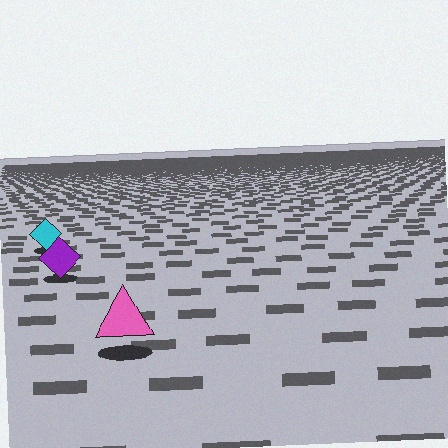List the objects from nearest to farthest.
From nearest to farthest: the pink triangle, the purple diamond, the cyan diamond.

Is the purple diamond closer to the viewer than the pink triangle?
No. The pink triangle is closer — you can tell from the texture gradient: the ground texture is coarser near it.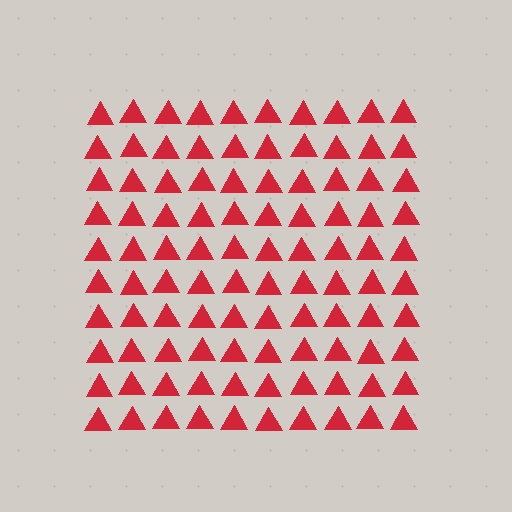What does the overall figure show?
The overall figure shows a square.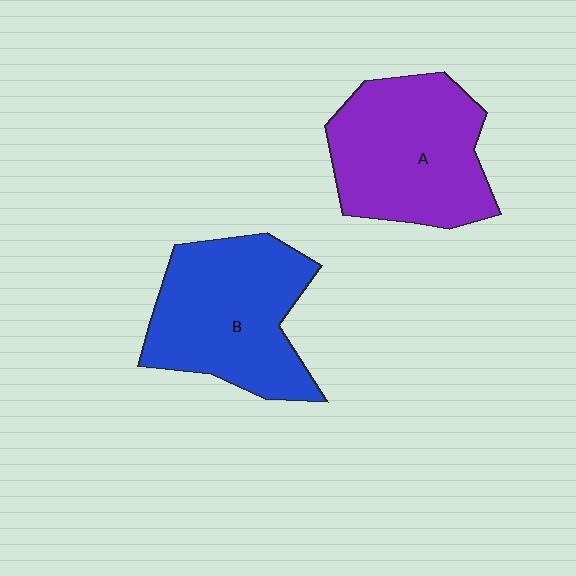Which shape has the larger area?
Shape B (blue).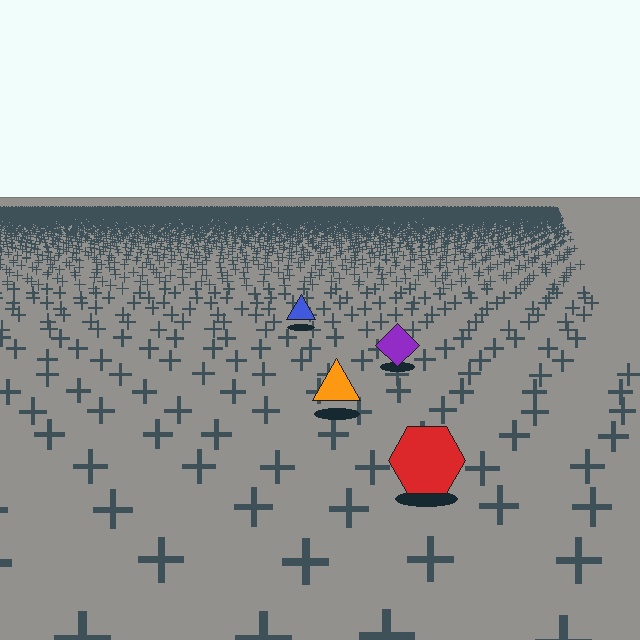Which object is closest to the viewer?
The red hexagon is closest. The texture marks near it are larger and more spread out.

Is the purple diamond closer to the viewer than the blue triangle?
Yes. The purple diamond is closer — you can tell from the texture gradient: the ground texture is coarser near it.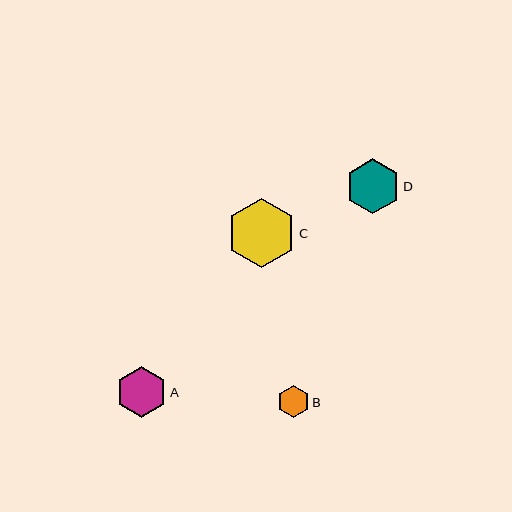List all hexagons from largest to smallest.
From largest to smallest: C, D, A, B.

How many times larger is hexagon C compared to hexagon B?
Hexagon C is approximately 2.2 times the size of hexagon B.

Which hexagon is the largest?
Hexagon C is the largest with a size of approximately 70 pixels.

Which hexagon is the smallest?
Hexagon B is the smallest with a size of approximately 32 pixels.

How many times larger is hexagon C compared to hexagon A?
Hexagon C is approximately 1.4 times the size of hexagon A.